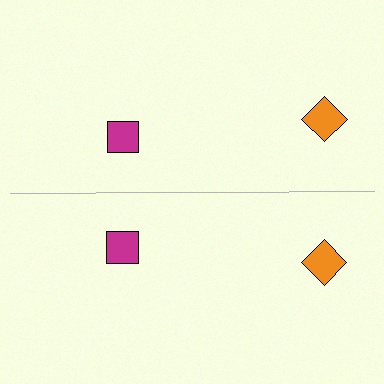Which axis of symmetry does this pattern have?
The pattern has a horizontal axis of symmetry running through the center of the image.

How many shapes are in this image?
There are 4 shapes in this image.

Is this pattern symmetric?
Yes, this pattern has bilateral (reflection) symmetry.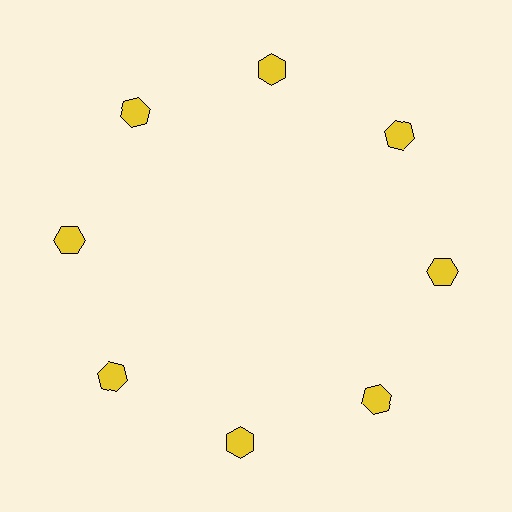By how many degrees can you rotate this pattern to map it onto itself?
The pattern maps onto itself every 45 degrees of rotation.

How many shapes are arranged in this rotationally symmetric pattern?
There are 8 shapes, arranged in 8 groups of 1.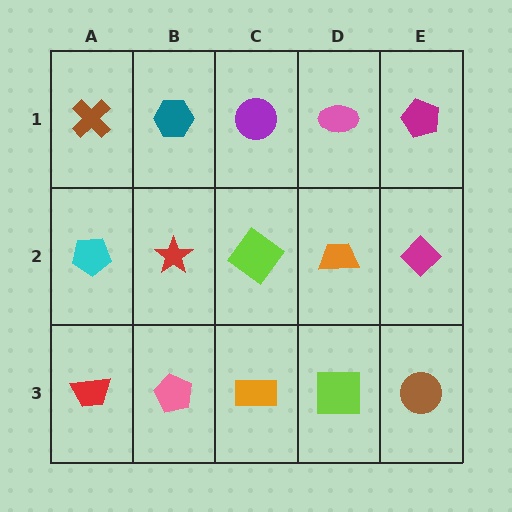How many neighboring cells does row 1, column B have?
3.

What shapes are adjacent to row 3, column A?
A cyan pentagon (row 2, column A), a pink pentagon (row 3, column B).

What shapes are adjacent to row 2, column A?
A brown cross (row 1, column A), a red trapezoid (row 3, column A), a red star (row 2, column B).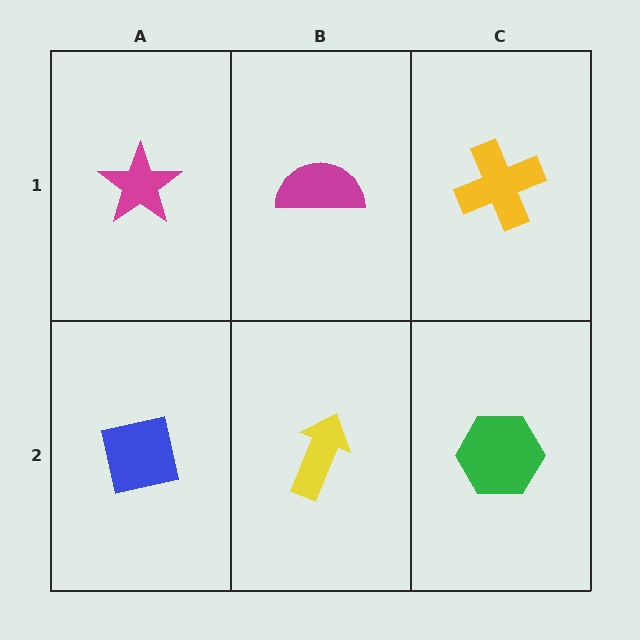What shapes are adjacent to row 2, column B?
A magenta semicircle (row 1, column B), a blue square (row 2, column A), a green hexagon (row 2, column C).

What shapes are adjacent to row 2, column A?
A magenta star (row 1, column A), a yellow arrow (row 2, column B).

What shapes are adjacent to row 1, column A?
A blue square (row 2, column A), a magenta semicircle (row 1, column B).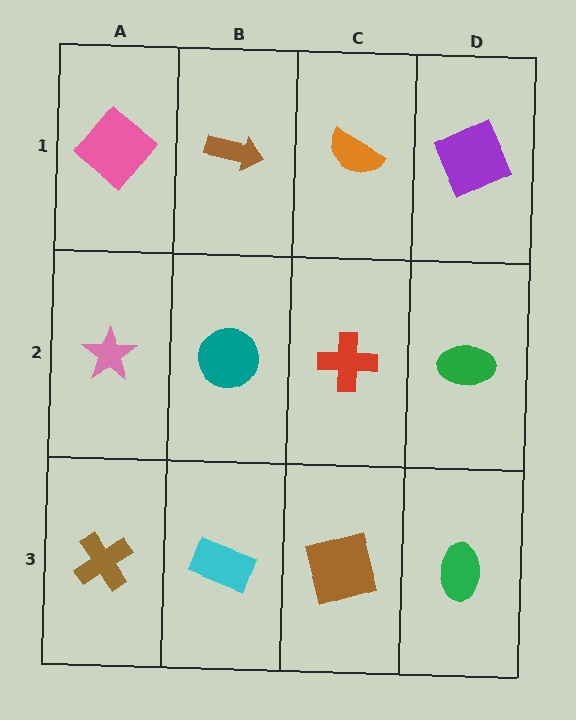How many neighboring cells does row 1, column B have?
3.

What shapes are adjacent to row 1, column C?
A red cross (row 2, column C), a brown arrow (row 1, column B), a purple square (row 1, column D).